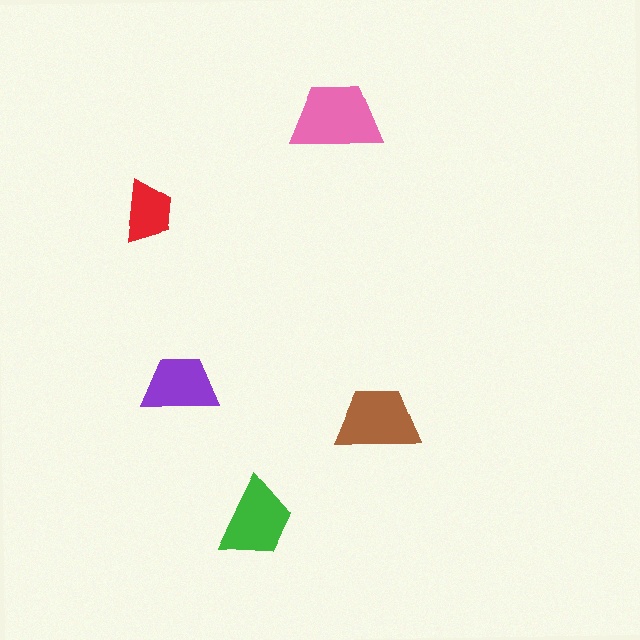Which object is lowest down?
The green trapezoid is bottommost.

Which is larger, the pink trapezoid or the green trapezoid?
The pink one.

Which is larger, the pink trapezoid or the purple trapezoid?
The pink one.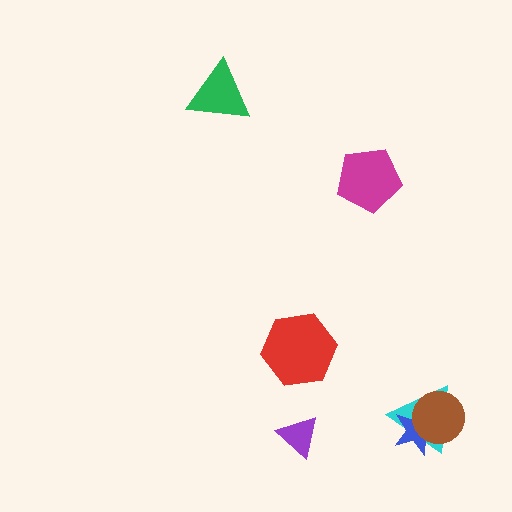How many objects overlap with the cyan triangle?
2 objects overlap with the cyan triangle.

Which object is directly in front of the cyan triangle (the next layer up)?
The blue star is directly in front of the cyan triangle.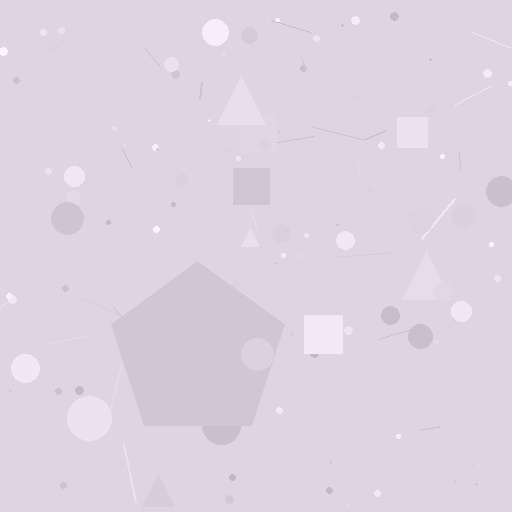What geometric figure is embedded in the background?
A pentagon is embedded in the background.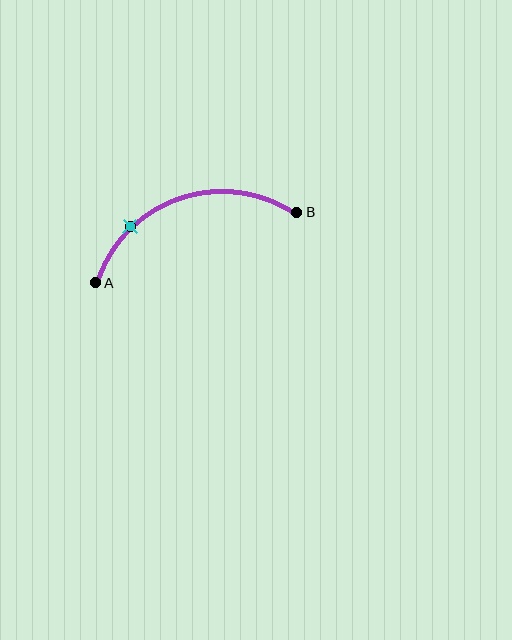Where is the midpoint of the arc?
The arc midpoint is the point on the curve farthest from the straight line joining A and B. It sits above that line.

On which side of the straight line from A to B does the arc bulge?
The arc bulges above the straight line connecting A and B.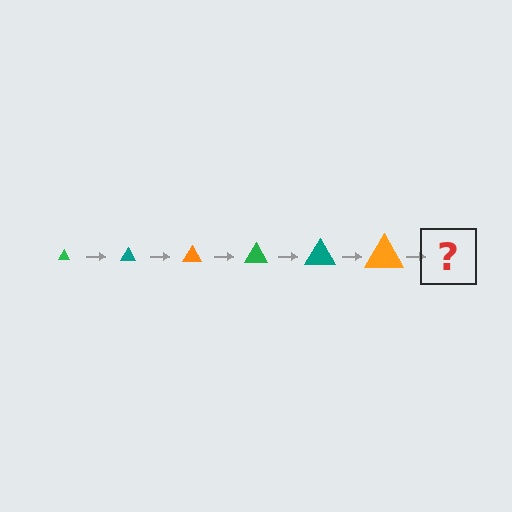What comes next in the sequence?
The next element should be a green triangle, larger than the previous one.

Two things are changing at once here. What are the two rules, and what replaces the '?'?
The two rules are that the triangle grows larger each step and the color cycles through green, teal, and orange. The '?' should be a green triangle, larger than the previous one.